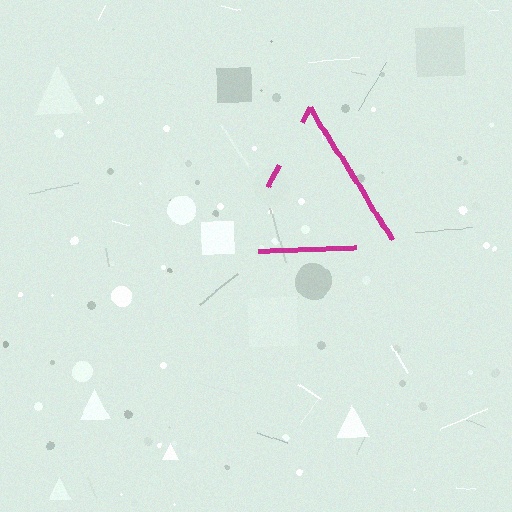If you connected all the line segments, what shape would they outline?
They would outline a triangle.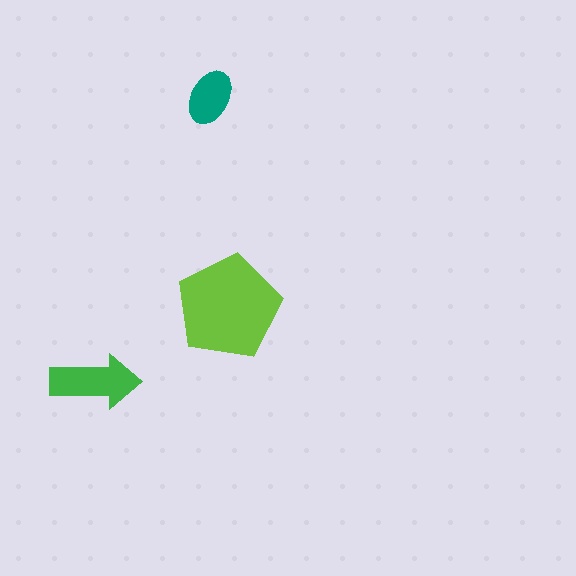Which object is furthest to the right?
The lime pentagon is rightmost.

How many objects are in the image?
There are 3 objects in the image.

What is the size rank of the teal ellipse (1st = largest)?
3rd.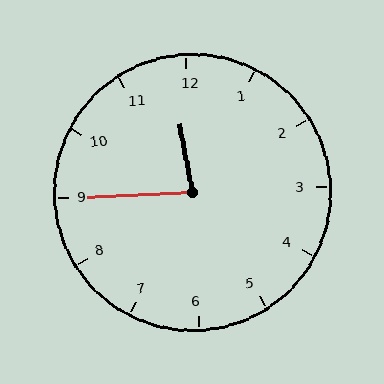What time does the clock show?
11:45.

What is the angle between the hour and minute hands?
Approximately 82 degrees.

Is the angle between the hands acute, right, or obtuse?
It is acute.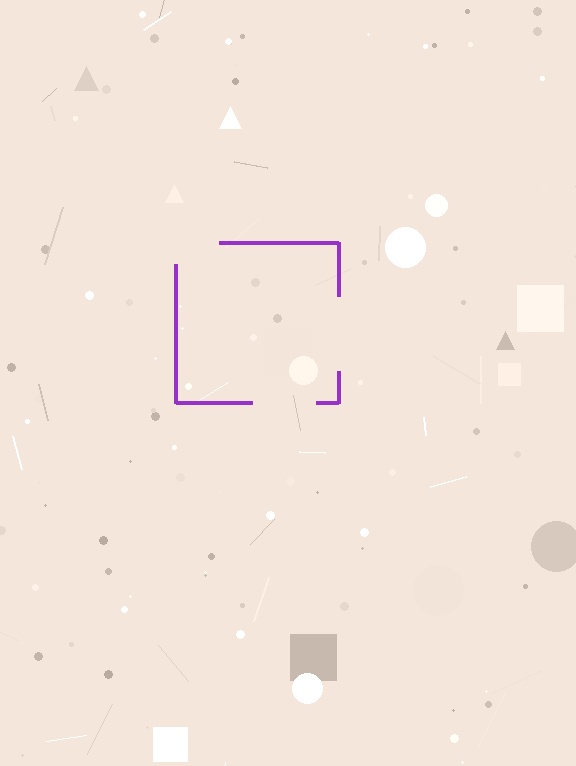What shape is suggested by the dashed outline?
The dashed outline suggests a square.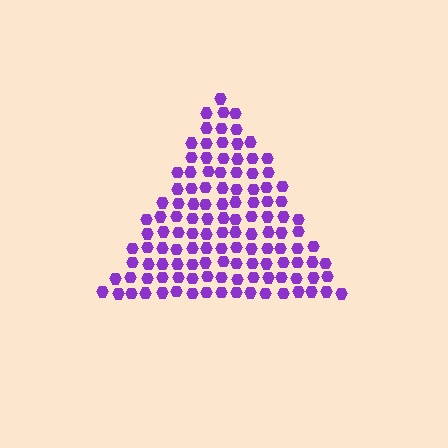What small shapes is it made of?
It is made of small hexagons.